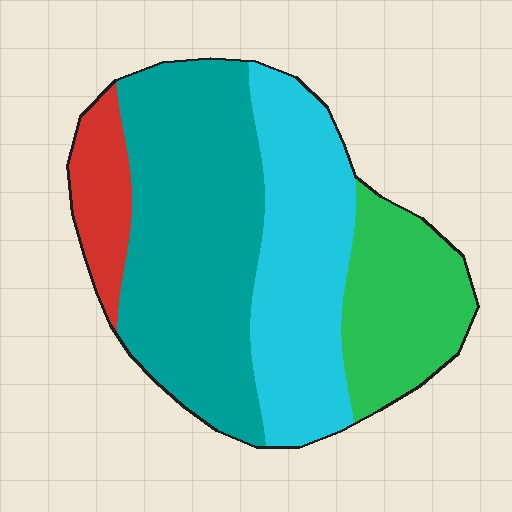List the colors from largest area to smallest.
From largest to smallest: teal, cyan, green, red.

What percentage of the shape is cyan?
Cyan covers about 30% of the shape.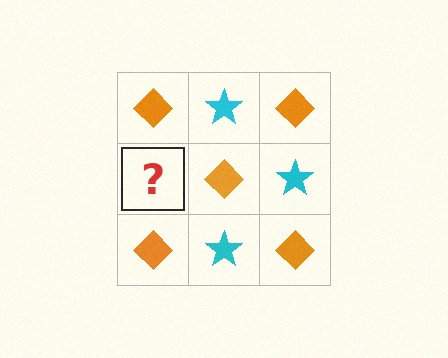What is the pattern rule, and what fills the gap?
The rule is that it alternates orange diamond and cyan star in a checkerboard pattern. The gap should be filled with a cyan star.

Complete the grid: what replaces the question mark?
The question mark should be replaced with a cyan star.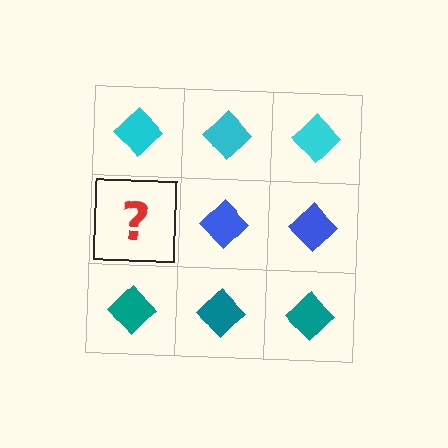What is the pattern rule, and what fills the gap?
The rule is that each row has a consistent color. The gap should be filled with a blue diamond.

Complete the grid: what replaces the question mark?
The question mark should be replaced with a blue diamond.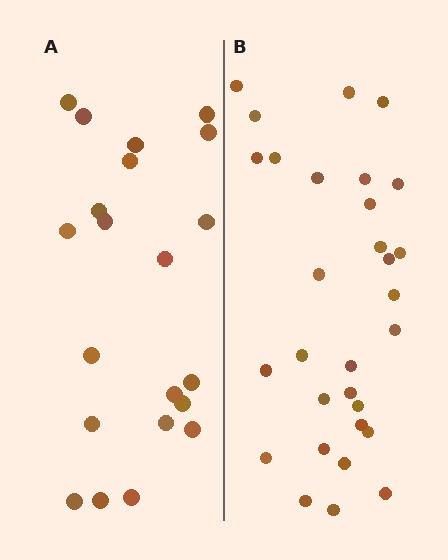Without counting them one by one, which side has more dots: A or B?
Region B (the right region) has more dots.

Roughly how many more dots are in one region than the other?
Region B has roughly 8 or so more dots than region A.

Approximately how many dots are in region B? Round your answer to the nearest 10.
About 30 dots.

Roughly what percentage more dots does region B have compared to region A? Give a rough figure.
About 45% more.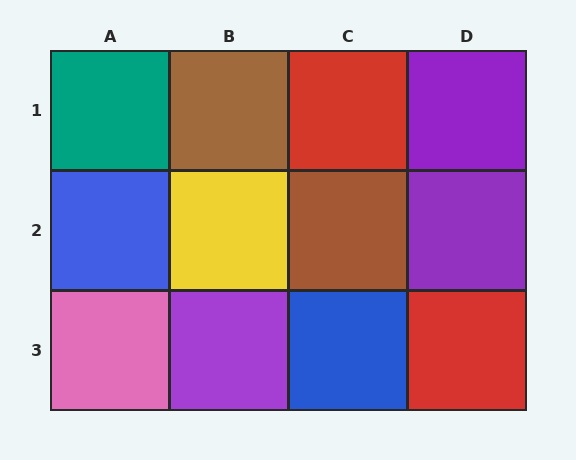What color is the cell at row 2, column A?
Blue.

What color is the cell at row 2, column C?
Brown.